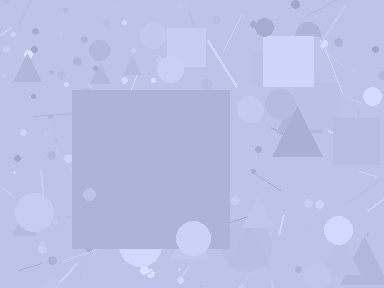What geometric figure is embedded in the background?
A square is embedded in the background.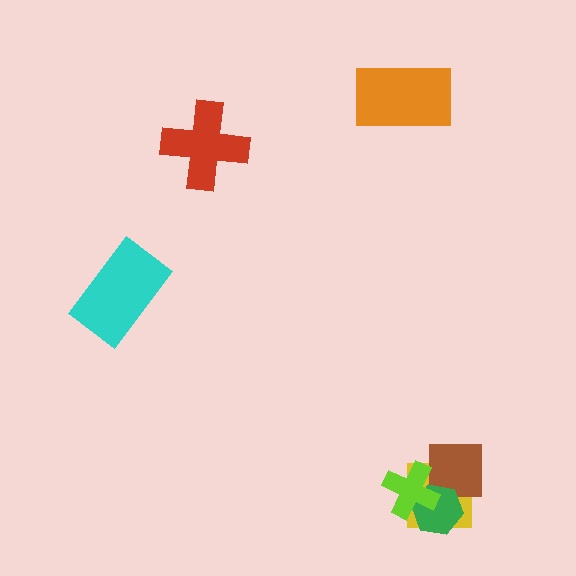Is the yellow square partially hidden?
Yes, it is partially covered by another shape.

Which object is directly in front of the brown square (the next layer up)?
The green hexagon is directly in front of the brown square.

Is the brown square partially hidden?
Yes, it is partially covered by another shape.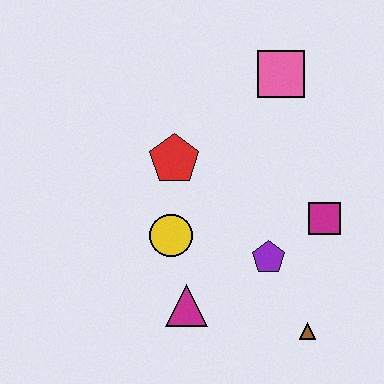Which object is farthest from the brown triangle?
The pink square is farthest from the brown triangle.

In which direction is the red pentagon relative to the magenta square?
The red pentagon is to the left of the magenta square.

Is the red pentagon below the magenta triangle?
No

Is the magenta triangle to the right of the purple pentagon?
No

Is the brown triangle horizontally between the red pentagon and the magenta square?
Yes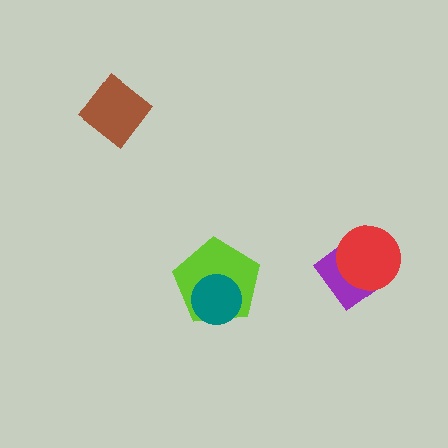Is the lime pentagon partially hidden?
Yes, it is partially covered by another shape.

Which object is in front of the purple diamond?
The red circle is in front of the purple diamond.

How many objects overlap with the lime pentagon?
1 object overlaps with the lime pentagon.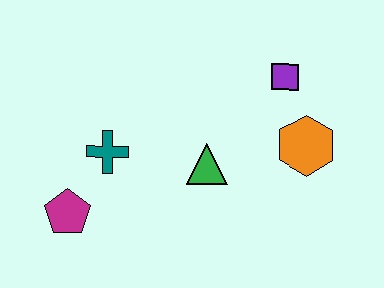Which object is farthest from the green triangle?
The magenta pentagon is farthest from the green triangle.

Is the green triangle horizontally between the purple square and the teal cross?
Yes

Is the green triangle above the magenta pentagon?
Yes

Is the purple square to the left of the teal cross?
No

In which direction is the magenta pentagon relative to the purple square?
The magenta pentagon is to the left of the purple square.